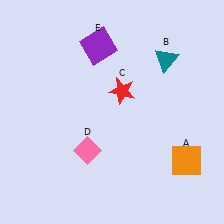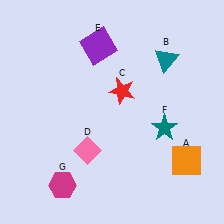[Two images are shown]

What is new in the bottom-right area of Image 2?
A teal star (F) was added in the bottom-right area of Image 2.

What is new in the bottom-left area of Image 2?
A magenta hexagon (G) was added in the bottom-left area of Image 2.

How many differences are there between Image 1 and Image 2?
There are 2 differences between the two images.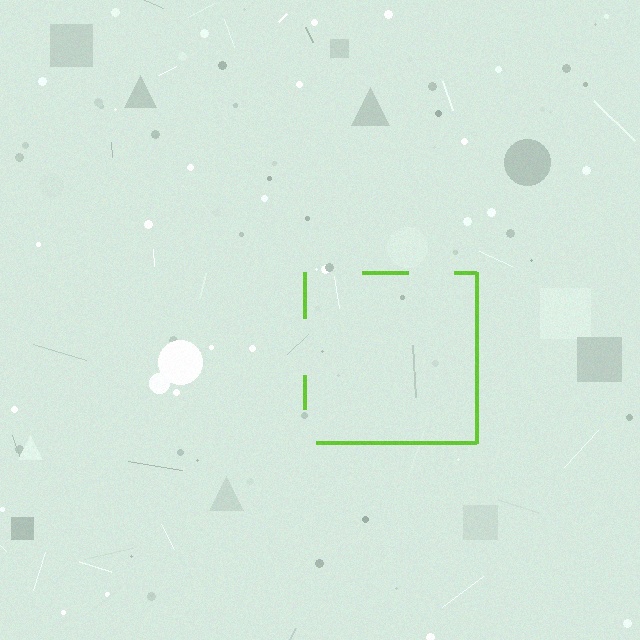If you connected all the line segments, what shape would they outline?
They would outline a square.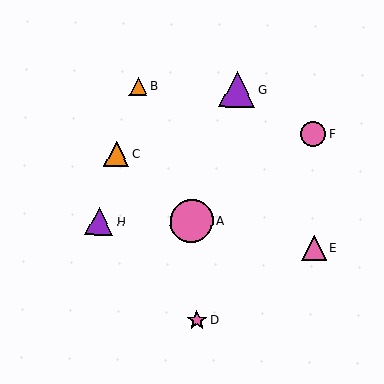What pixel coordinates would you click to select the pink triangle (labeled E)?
Click at (314, 248) to select the pink triangle E.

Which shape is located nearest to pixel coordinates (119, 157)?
The orange triangle (labeled C) at (116, 154) is nearest to that location.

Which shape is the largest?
The pink circle (labeled A) is the largest.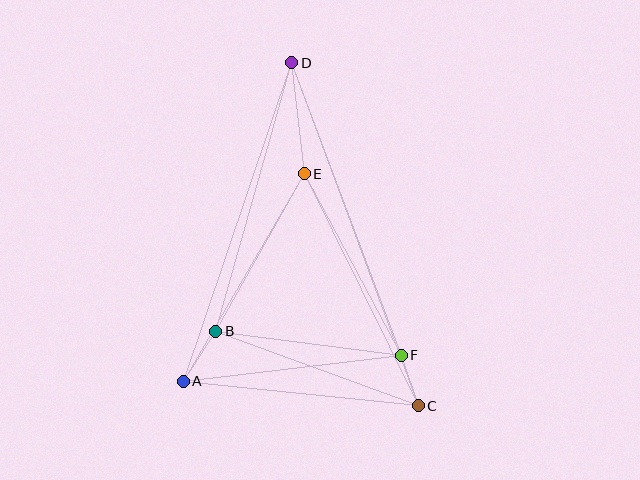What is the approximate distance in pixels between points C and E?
The distance between C and E is approximately 259 pixels.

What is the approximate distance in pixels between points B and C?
The distance between B and C is approximately 216 pixels.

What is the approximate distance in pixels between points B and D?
The distance between B and D is approximately 279 pixels.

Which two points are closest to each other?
Points C and F are closest to each other.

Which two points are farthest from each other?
Points C and D are farthest from each other.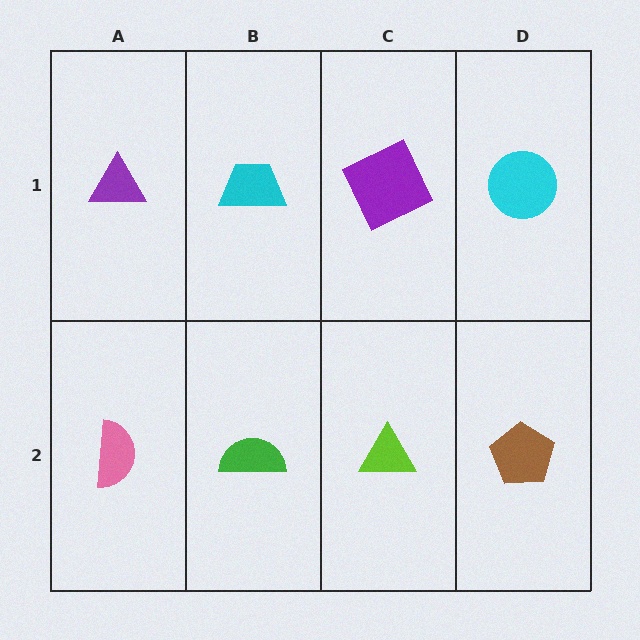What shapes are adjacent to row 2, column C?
A purple square (row 1, column C), a green semicircle (row 2, column B), a brown pentagon (row 2, column D).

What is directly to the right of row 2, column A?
A green semicircle.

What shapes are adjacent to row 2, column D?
A cyan circle (row 1, column D), a lime triangle (row 2, column C).